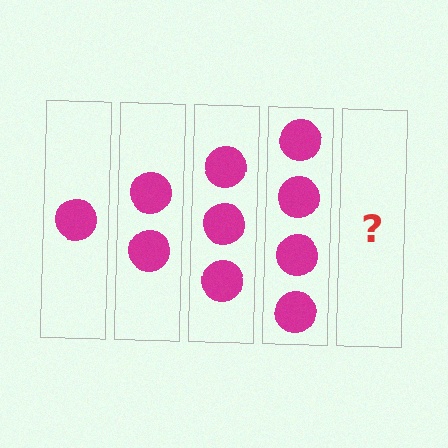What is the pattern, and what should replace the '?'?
The pattern is that each step adds one more circle. The '?' should be 5 circles.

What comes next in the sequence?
The next element should be 5 circles.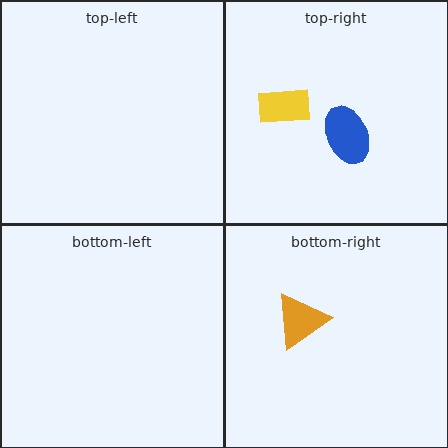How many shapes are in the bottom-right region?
1.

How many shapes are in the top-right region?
2.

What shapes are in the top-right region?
The yellow rectangle, the blue ellipse.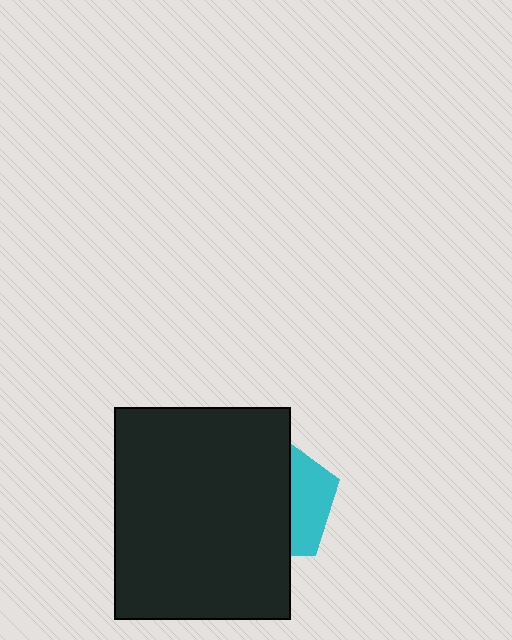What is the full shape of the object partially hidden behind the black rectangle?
The partially hidden object is a cyan pentagon.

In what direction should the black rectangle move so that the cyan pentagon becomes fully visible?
The black rectangle should move left. That is the shortest direction to clear the overlap and leave the cyan pentagon fully visible.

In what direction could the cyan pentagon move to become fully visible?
The cyan pentagon could move right. That would shift it out from behind the black rectangle entirely.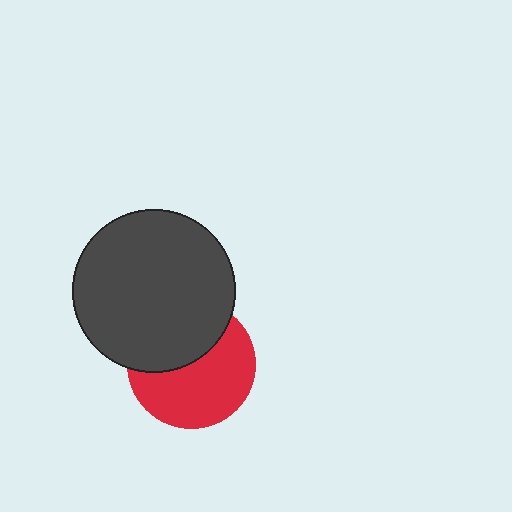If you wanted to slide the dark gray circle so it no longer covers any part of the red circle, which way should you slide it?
Slide it up — that is the most direct way to separate the two shapes.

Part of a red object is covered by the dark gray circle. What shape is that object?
It is a circle.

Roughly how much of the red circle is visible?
About half of it is visible (roughly 59%).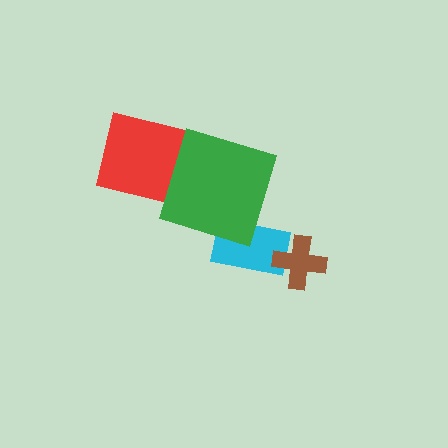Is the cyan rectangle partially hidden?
Yes, it is partially covered by another shape.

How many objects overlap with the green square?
1 object overlaps with the green square.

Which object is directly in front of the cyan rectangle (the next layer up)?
The brown cross is directly in front of the cyan rectangle.